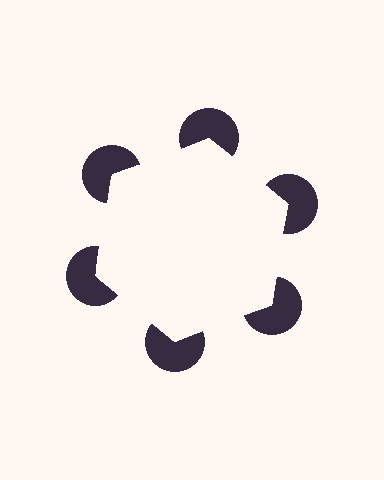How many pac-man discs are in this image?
There are 6 — one at each vertex of the illusory hexagon.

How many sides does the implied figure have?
6 sides.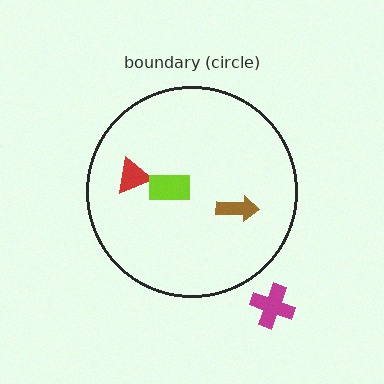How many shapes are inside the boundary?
3 inside, 1 outside.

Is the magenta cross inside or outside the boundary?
Outside.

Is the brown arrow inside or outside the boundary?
Inside.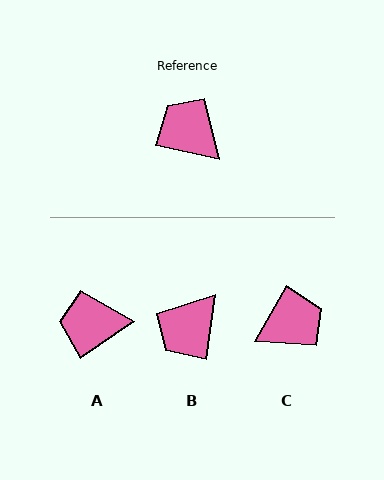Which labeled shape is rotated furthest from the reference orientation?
C, about 108 degrees away.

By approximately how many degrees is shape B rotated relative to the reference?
Approximately 94 degrees counter-clockwise.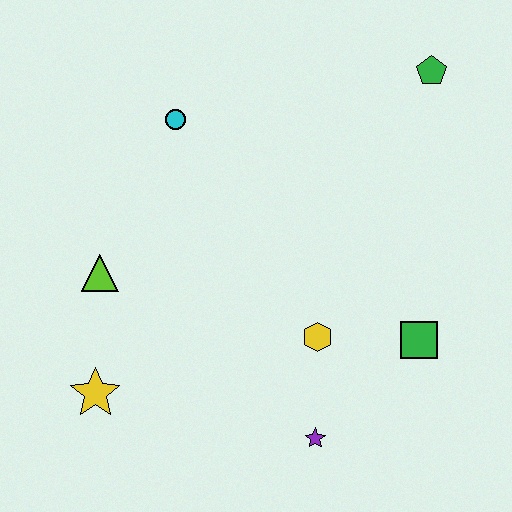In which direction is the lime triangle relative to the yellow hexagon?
The lime triangle is to the left of the yellow hexagon.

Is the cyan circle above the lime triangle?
Yes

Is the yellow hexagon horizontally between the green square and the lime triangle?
Yes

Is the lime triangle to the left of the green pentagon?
Yes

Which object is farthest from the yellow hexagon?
The green pentagon is farthest from the yellow hexagon.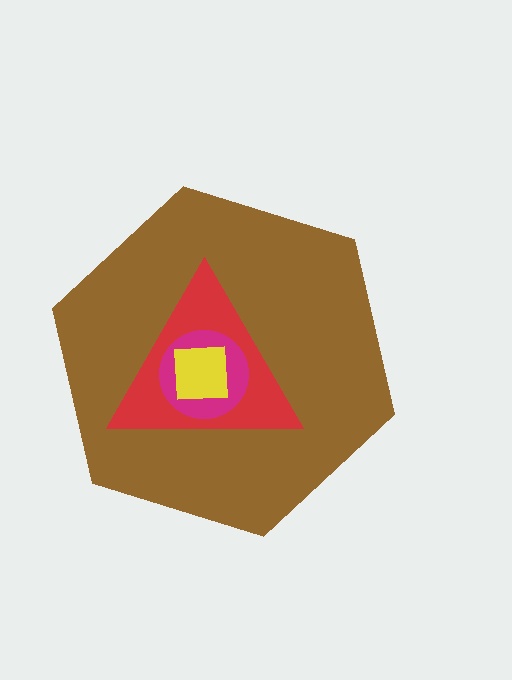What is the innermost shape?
The yellow square.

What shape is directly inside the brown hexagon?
The red triangle.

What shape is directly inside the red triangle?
The magenta circle.